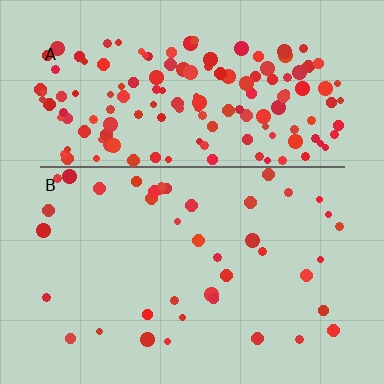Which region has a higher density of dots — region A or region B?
A (the top).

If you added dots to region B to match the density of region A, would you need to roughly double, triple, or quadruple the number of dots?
Approximately quadruple.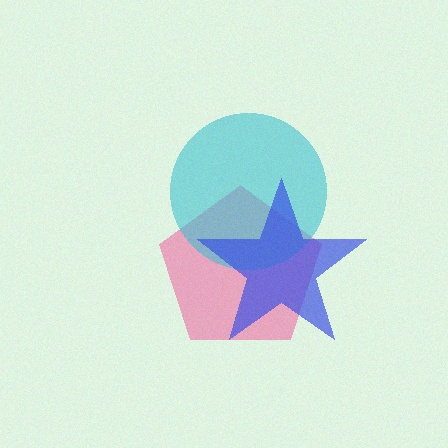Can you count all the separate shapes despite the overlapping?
Yes, there are 3 separate shapes.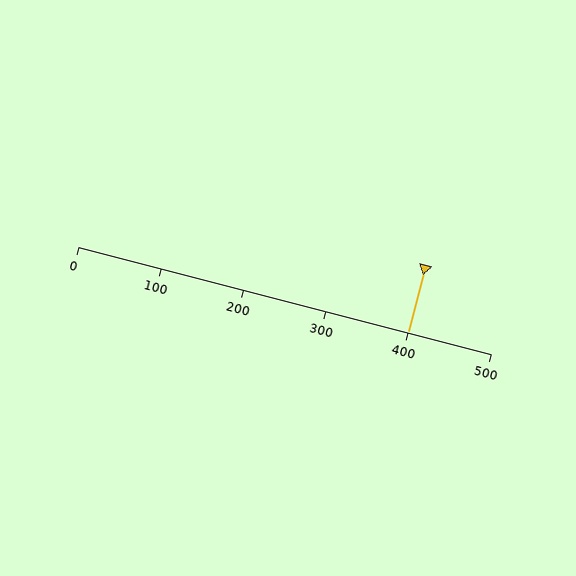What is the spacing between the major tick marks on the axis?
The major ticks are spaced 100 apart.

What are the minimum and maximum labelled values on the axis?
The axis runs from 0 to 500.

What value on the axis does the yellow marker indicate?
The marker indicates approximately 400.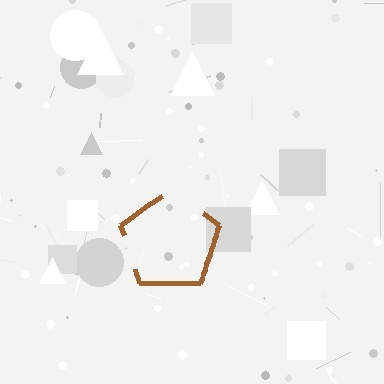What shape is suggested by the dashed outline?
The dashed outline suggests a pentagon.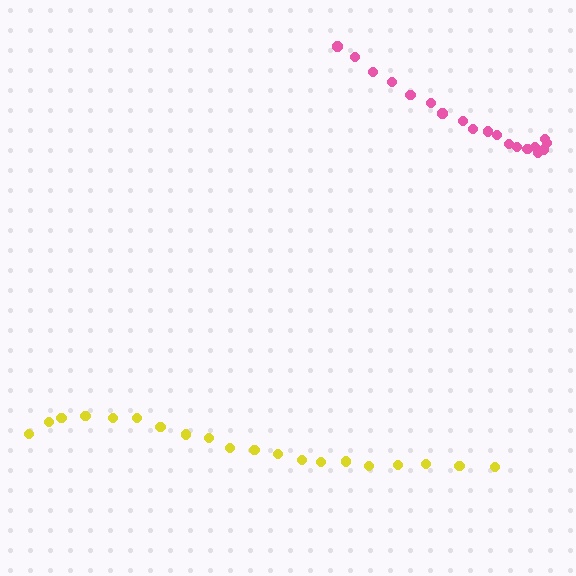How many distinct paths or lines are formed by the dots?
There are 2 distinct paths.